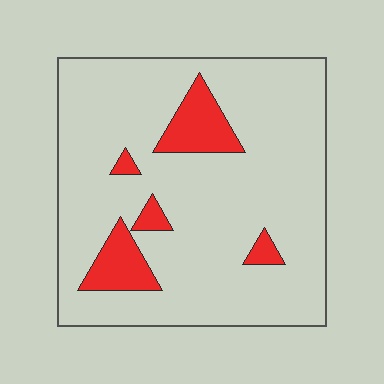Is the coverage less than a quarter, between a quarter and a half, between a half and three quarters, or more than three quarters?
Less than a quarter.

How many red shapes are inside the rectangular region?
5.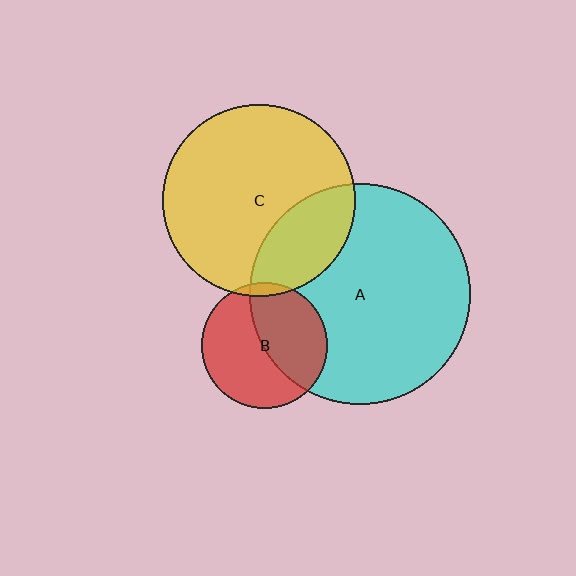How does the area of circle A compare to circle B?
Approximately 3.1 times.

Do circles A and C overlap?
Yes.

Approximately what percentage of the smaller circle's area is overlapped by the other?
Approximately 25%.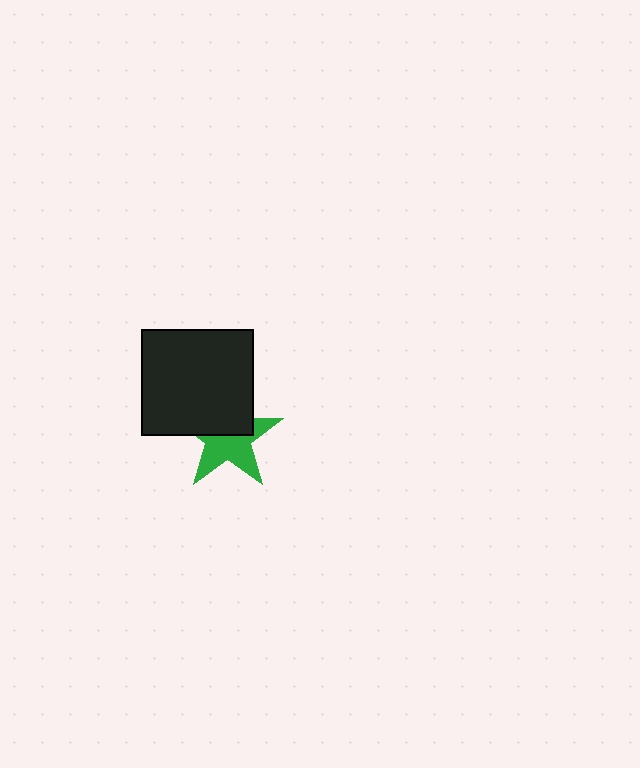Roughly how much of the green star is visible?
About half of it is visible (roughly 56%).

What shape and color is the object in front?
The object in front is a black rectangle.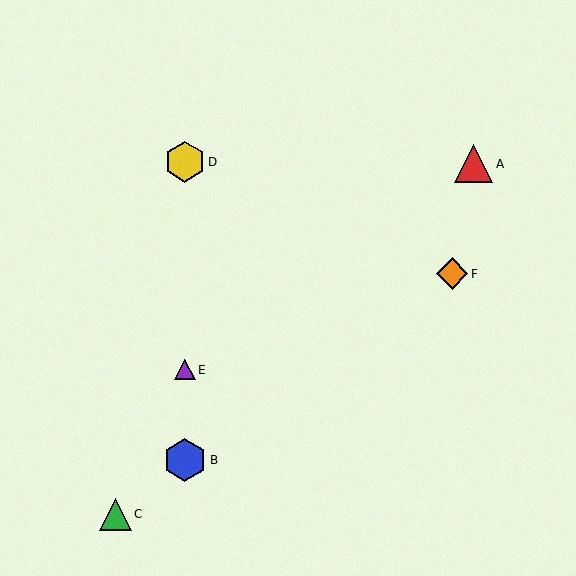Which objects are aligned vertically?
Objects B, D, E are aligned vertically.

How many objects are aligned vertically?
3 objects (B, D, E) are aligned vertically.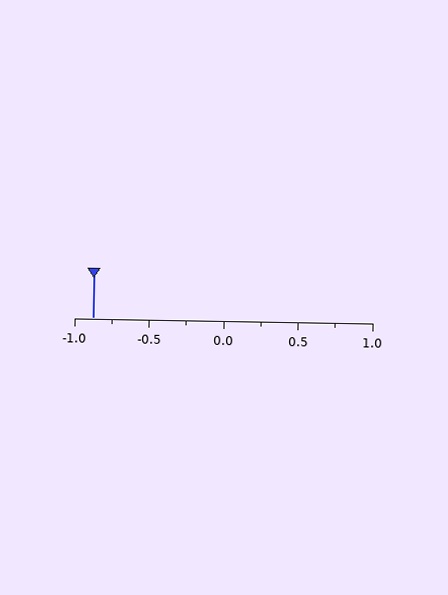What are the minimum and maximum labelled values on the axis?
The axis runs from -1.0 to 1.0.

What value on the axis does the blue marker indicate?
The marker indicates approximately -0.88.